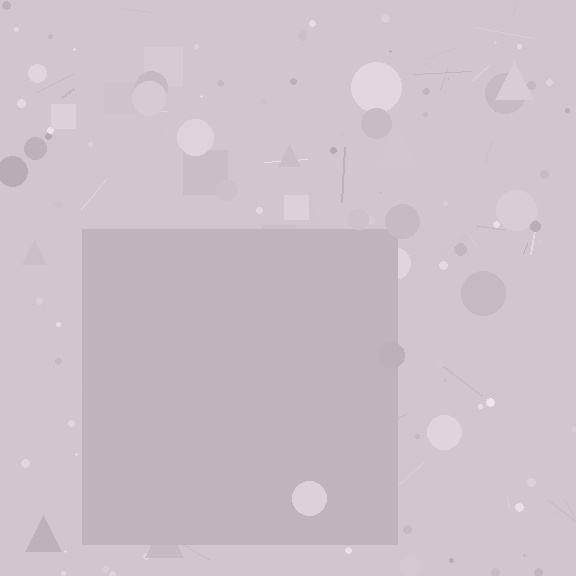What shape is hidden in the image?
A square is hidden in the image.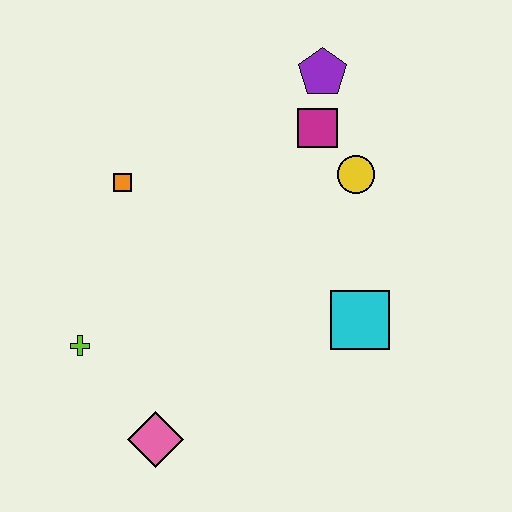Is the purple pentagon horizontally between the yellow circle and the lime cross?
Yes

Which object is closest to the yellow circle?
The magenta square is closest to the yellow circle.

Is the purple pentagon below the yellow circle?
No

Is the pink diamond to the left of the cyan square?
Yes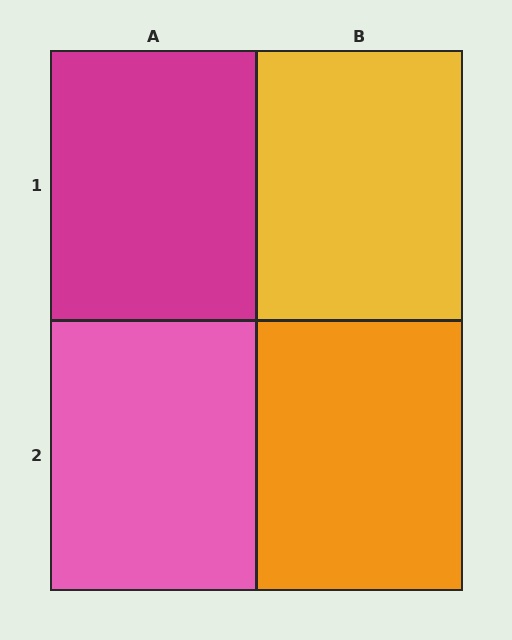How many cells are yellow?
1 cell is yellow.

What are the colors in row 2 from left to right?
Pink, orange.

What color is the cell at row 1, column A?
Magenta.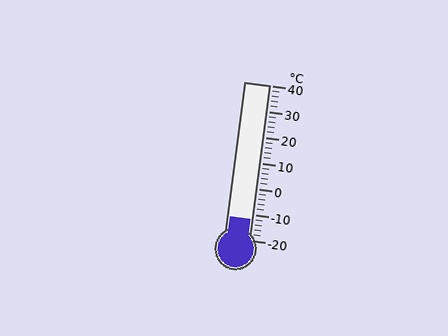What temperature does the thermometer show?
The thermometer shows approximately -12°C.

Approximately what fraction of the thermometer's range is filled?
The thermometer is filled to approximately 15% of its range.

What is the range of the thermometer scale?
The thermometer scale ranges from -20°C to 40°C.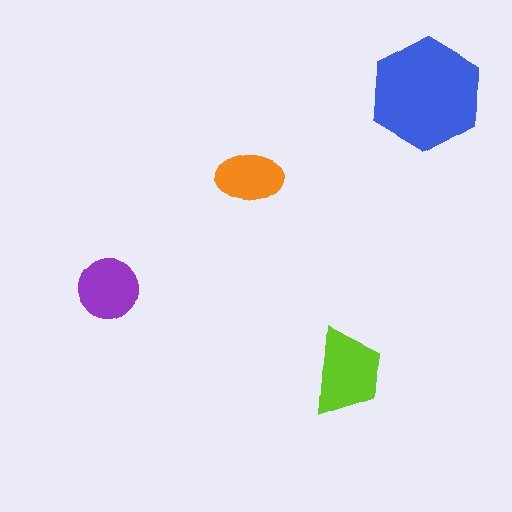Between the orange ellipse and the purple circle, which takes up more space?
The purple circle.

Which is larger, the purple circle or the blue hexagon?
The blue hexagon.